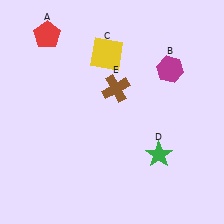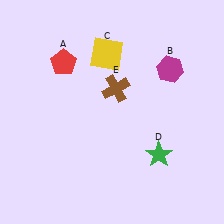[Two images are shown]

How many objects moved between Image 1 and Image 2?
1 object moved between the two images.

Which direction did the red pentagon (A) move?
The red pentagon (A) moved down.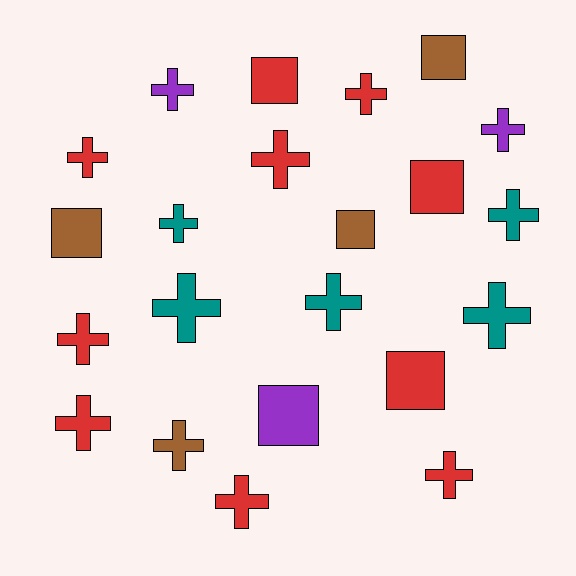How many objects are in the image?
There are 22 objects.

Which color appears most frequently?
Red, with 10 objects.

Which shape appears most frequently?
Cross, with 15 objects.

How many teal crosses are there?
There are 5 teal crosses.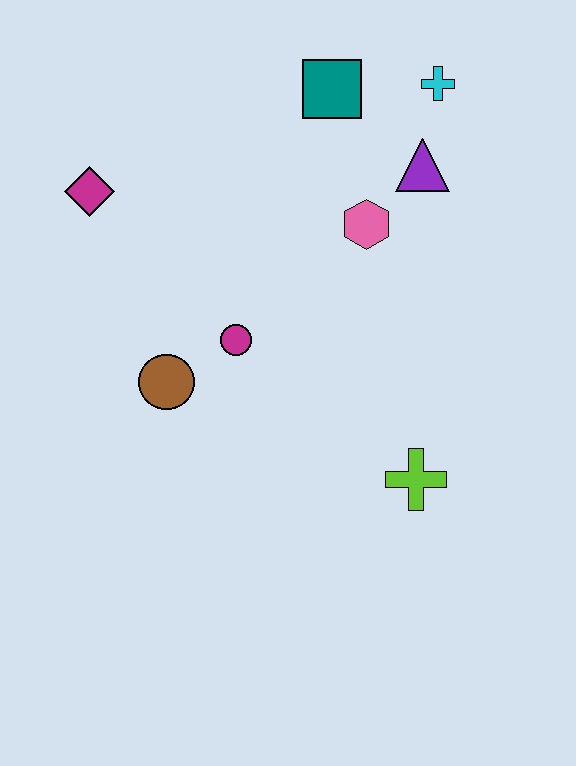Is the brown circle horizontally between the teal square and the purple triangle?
No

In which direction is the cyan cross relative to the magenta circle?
The cyan cross is above the magenta circle.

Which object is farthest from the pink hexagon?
The magenta diamond is farthest from the pink hexagon.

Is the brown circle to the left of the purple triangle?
Yes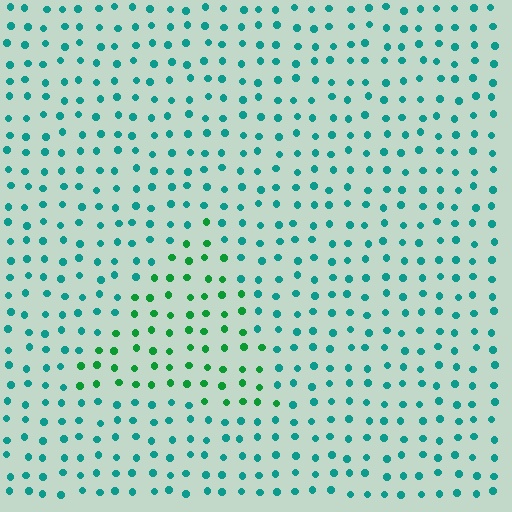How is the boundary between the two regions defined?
The boundary is defined purely by a slight shift in hue (about 38 degrees). Spacing, size, and orientation are identical on both sides.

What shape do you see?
I see a triangle.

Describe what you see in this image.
The image is filled with small teal elements in a uniform arrangement. A triangle-shaped region is visible where the elements are tinted to a slightly different hue, forming a subtle color boundary.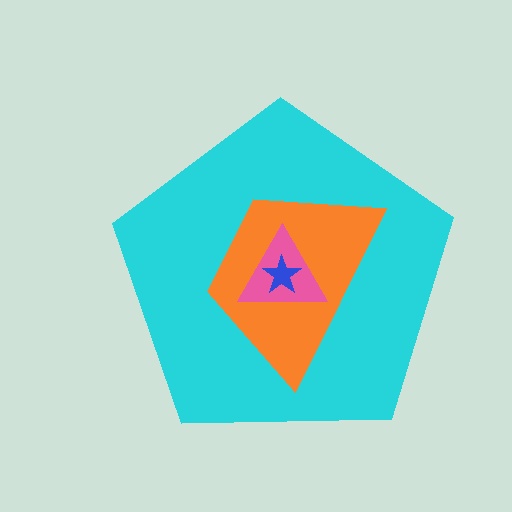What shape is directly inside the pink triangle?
The blue star.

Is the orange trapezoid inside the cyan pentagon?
Yes.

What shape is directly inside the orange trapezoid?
The pink triangle.